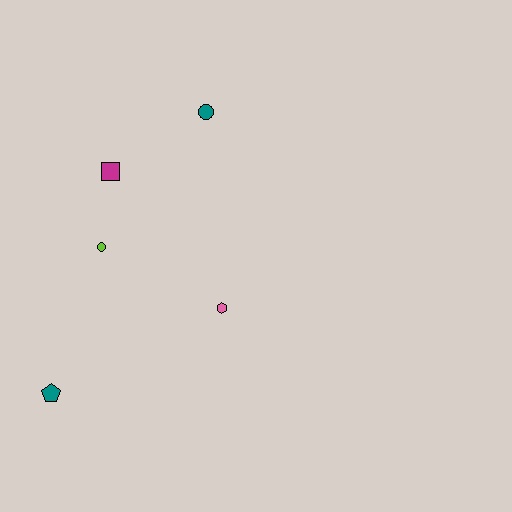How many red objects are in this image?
There are no red objects.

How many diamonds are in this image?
There are no diamonds.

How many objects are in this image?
There are 5 objects.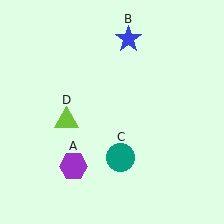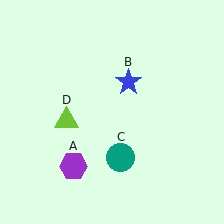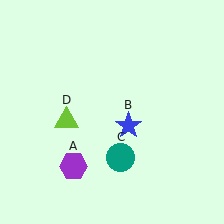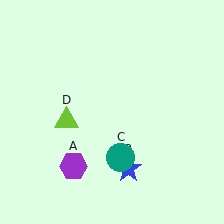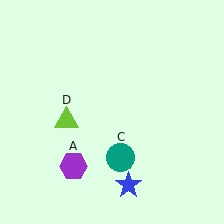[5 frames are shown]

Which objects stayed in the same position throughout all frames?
Purple hexagon (object A) and teal circle (object C) and lime triangle (object D) remained stationary.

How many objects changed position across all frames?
1 object changed position: blue star (object B).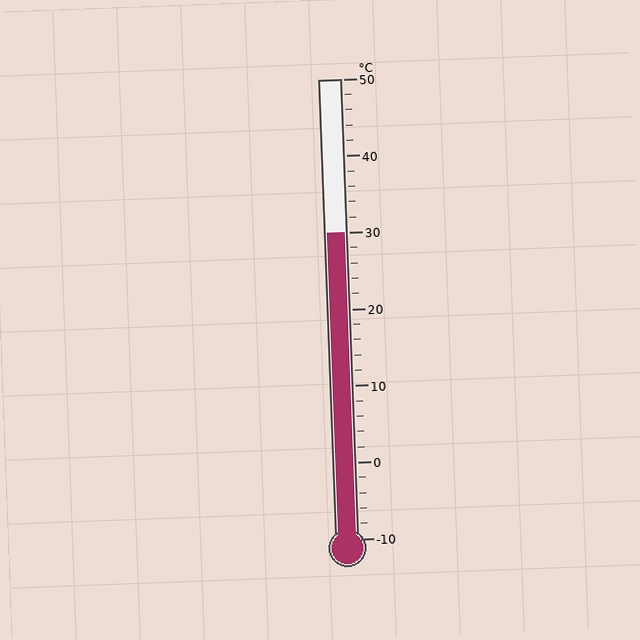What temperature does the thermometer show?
The thermometer shows approximately 30°C.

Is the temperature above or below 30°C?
The temperature is at 30°C.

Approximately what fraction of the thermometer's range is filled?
The thermometer is filled to approximately 65% of its range.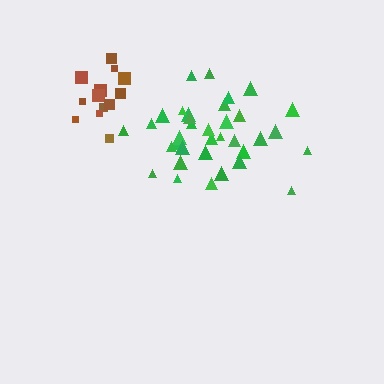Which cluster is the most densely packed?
Brown.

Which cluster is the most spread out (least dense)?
Green.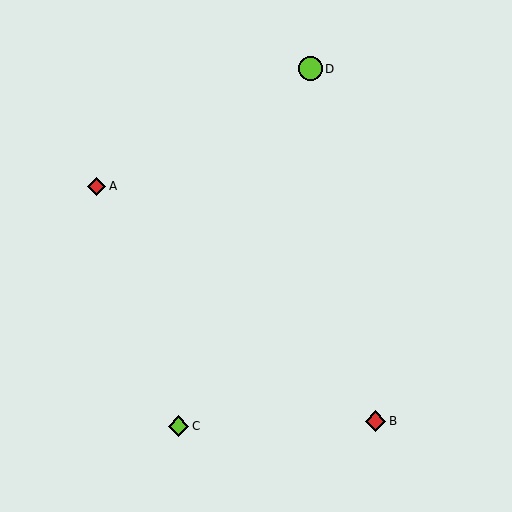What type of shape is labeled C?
Shape C is a lime diamond.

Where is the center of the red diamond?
The center of the red diamond is at (376, 421).